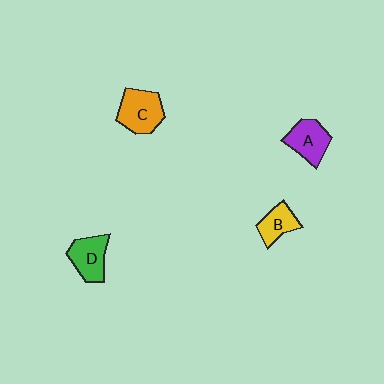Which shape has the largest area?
Shape C (orange).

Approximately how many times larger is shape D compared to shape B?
Approximately 1.3 times.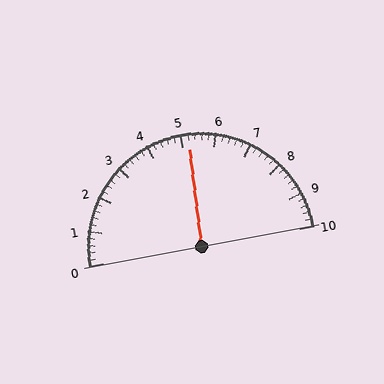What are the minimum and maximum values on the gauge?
The gauge ranges from 0 to 10.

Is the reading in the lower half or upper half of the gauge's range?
The reading is in the upper half of the range (0 to 10).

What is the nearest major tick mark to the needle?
The nearest major tick mark is 5.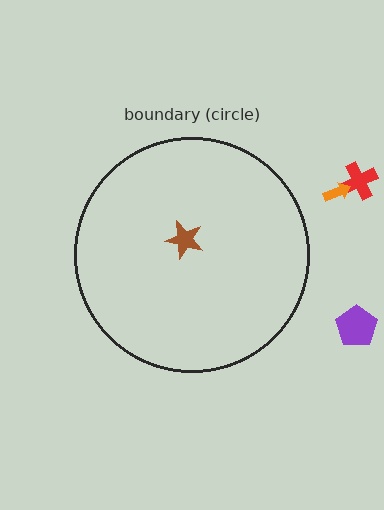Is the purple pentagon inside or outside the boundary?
Outside.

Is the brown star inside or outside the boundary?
Inside.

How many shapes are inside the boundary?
1 inside, 3 outside.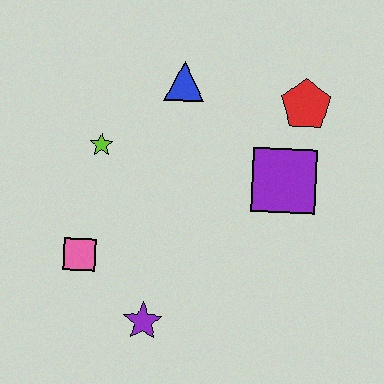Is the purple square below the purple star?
No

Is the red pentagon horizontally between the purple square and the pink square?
No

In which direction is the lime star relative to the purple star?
The lime star is above the purple star.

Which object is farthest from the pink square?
The red pentagon is farthest from the pink square.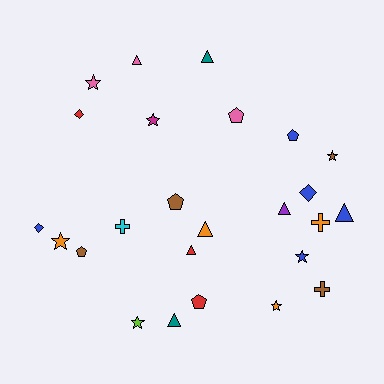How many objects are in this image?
There are 25 objects.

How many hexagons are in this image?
There are no hexagons.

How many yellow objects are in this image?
There are no yellow objects.